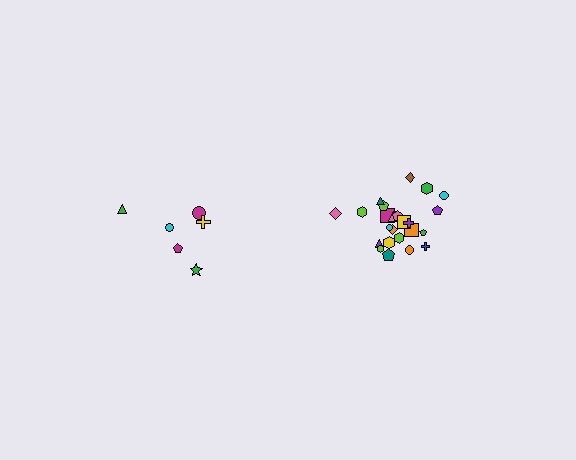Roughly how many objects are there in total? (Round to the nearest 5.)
Roughly 30 objects in total.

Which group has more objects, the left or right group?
The right group.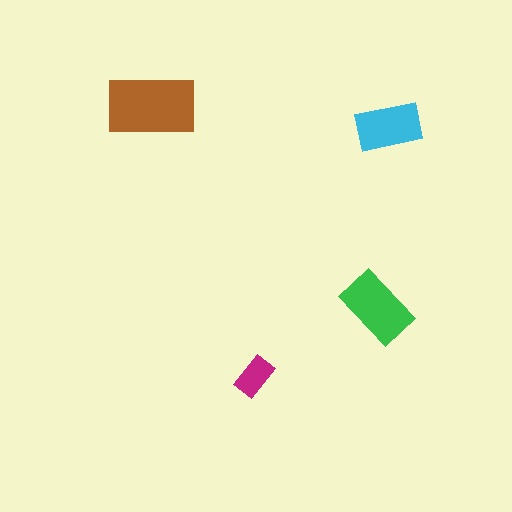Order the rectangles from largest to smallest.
the brown one, the green one, the cyan one, the magenta one.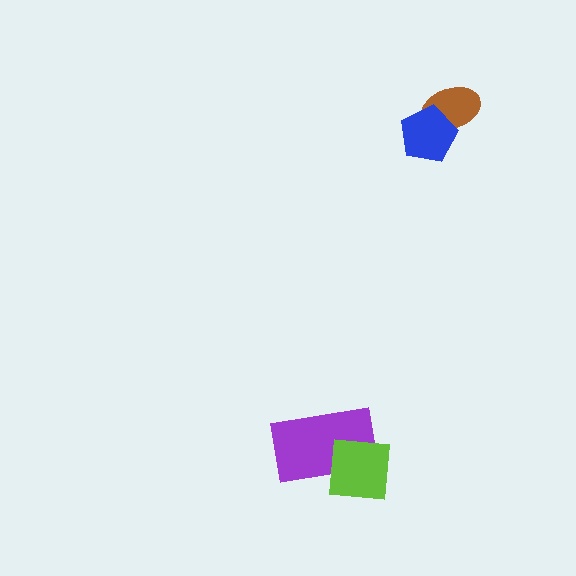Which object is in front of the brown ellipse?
The blue pentagon is in front of the brown ellipse.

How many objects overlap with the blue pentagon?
1 object overlaps with the blue pentagon.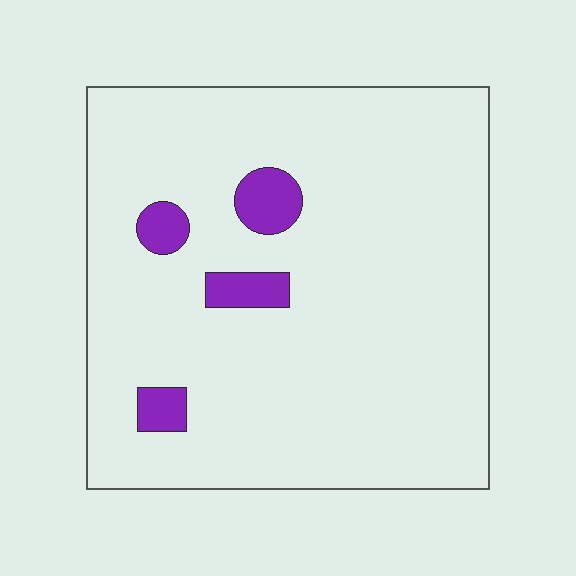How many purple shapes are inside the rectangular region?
4.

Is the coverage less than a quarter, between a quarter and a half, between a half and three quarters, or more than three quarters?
Less than a quarter.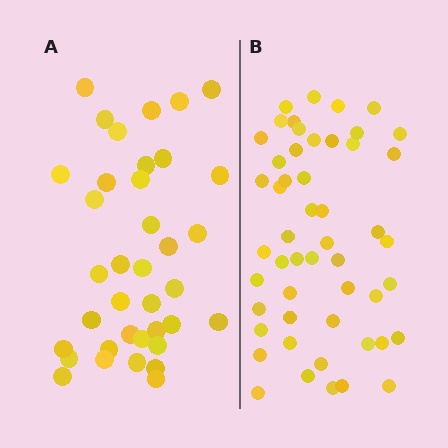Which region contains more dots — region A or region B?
Region B (the right region) has more dots.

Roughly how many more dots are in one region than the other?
Region B has approximately 15 more dots than region A.